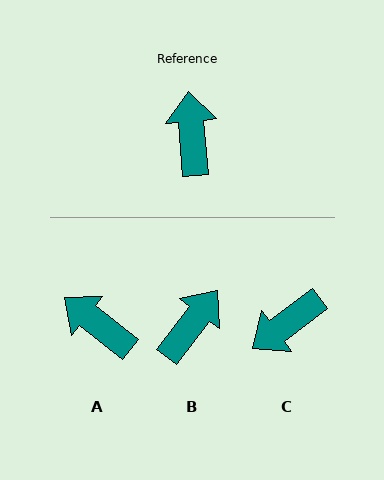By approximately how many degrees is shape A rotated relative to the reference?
Approximately 47 degrees counter-clockwise.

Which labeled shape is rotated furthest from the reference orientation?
C, about 122 degrees away.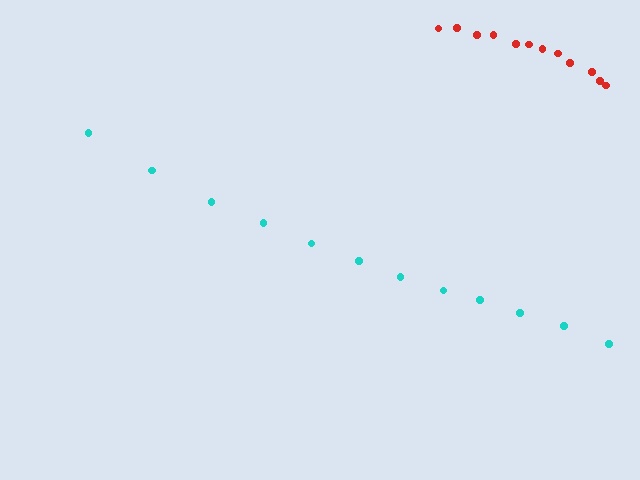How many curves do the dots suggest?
There are 2 distinct paths.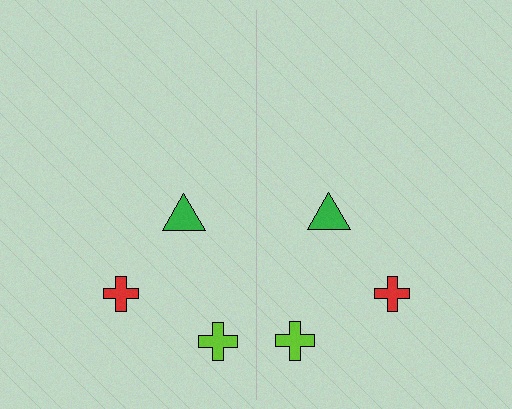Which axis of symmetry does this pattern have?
The pattern has a vertical axis of symmetry running through the center of the image.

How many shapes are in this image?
There are 6 shapes in this image.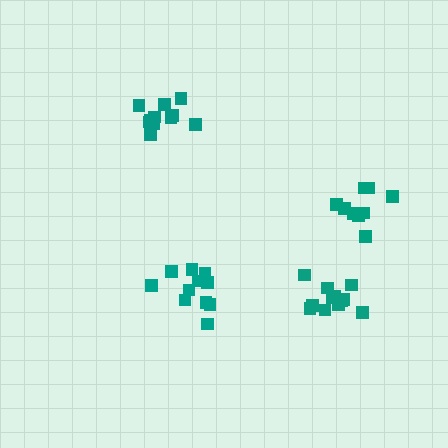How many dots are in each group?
Group 1: 12 dots, Group 2: 9 dots, Group 3: 12 dots, Group 4: 11 dots (44 total).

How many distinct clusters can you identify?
There are 4 distinct clusters.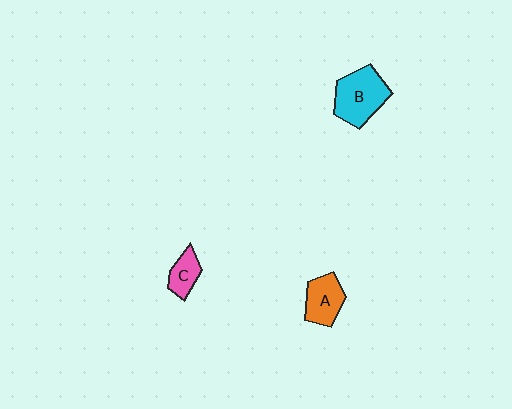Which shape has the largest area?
Shape B (cyan).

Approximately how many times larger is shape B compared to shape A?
Approximately 1.5 times.